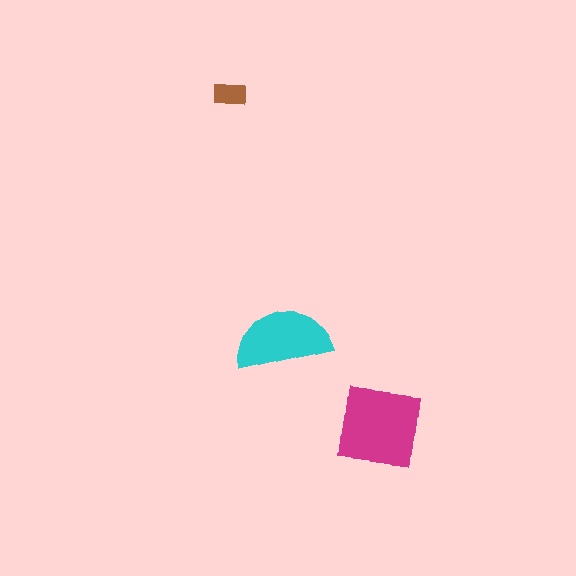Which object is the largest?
The magenta square.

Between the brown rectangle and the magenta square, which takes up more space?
The magenta square.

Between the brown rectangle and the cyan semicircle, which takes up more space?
The cyan semicircle.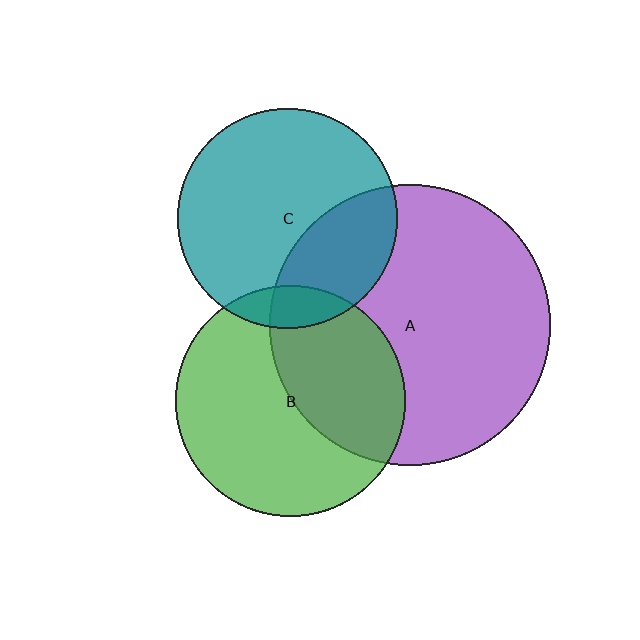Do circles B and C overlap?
Yes.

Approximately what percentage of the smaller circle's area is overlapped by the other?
Approximately 10%.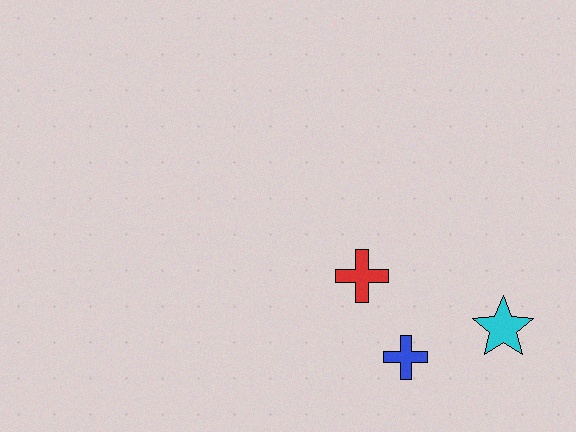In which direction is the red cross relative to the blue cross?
The red cross is above the blue cross.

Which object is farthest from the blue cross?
The cyan star is farthest from the blue cross.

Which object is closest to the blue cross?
The red cross is closest to the blue cross.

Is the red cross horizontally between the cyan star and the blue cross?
No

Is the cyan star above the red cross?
No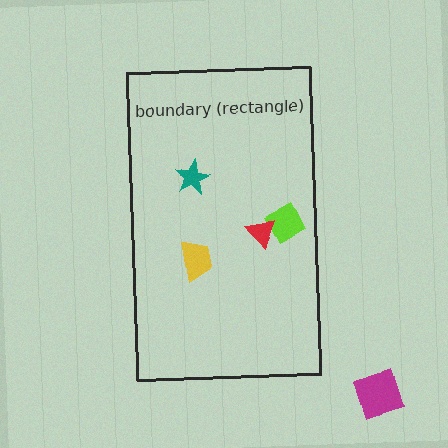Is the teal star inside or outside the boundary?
Inside.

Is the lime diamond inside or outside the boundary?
Inside.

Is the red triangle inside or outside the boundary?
Inside.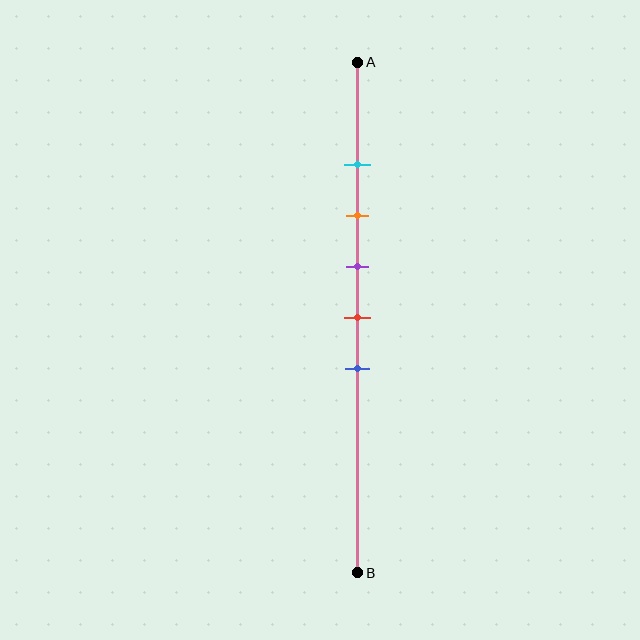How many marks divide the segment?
There are 5 marks dividing the segment.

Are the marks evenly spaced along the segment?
Yes, the marks are approximately evenly spaced.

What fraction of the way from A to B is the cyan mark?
The cyan mark is approximately 20% (0.2) of the way from A to B.